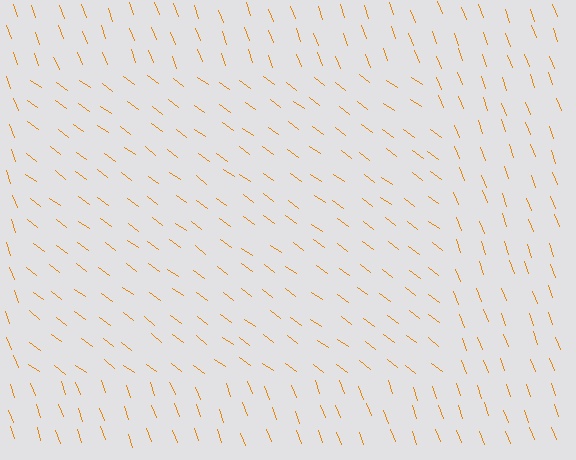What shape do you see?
I see a rectangle.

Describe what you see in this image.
The image is filled with small orange line segments. A rectangle region in the image has lines oriented differently from the surrounding lines, creating a visible texture boundary.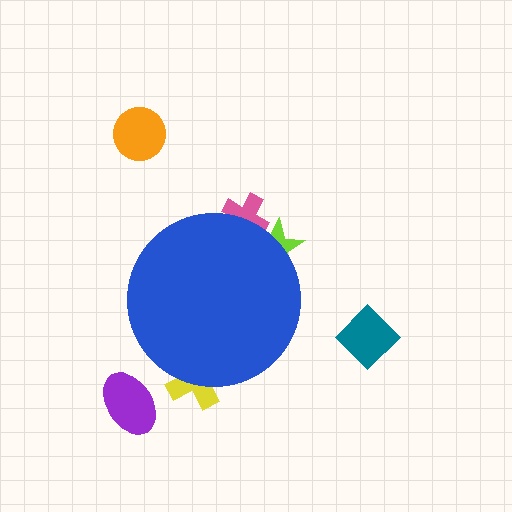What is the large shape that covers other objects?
A blue circle.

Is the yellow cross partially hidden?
Yes, the yellow cross is partially hidden behind the blue circle.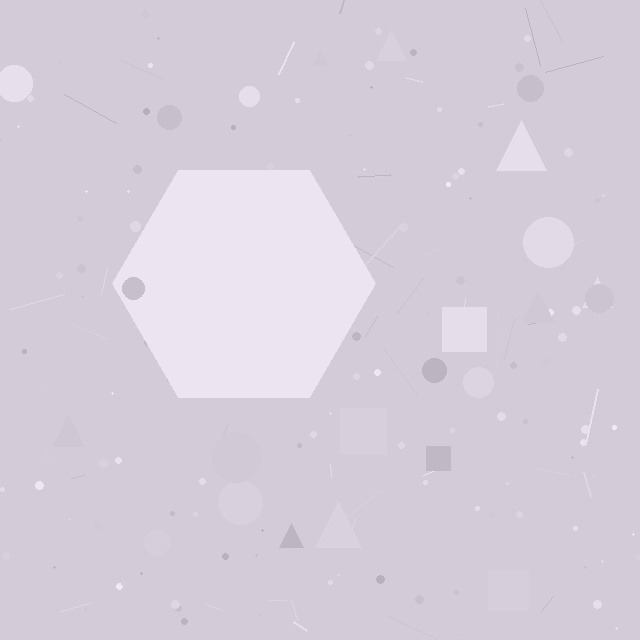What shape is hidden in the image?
A hexagon is hidden in the image.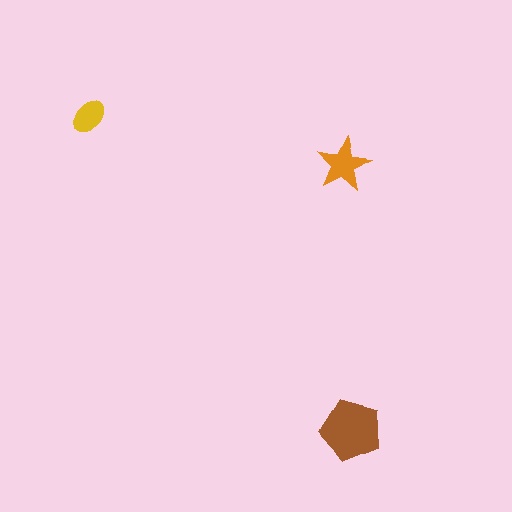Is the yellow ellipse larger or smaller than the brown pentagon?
Smaller.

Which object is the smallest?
The yellow ellipse.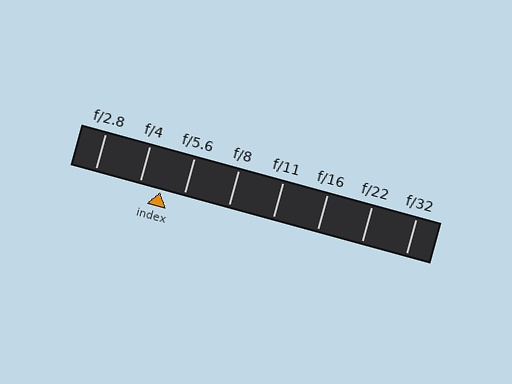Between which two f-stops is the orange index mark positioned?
The index mark is between f/4 and f/5.6.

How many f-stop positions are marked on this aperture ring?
There are 8 f-stop positions marked.